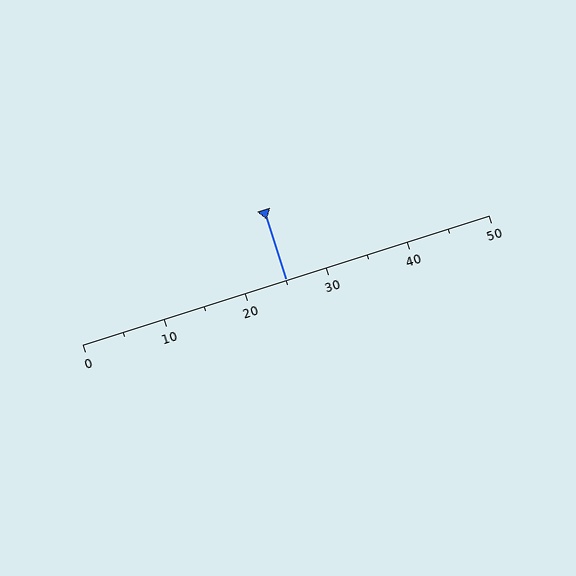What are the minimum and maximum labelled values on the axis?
The axis runs from 0 to 50.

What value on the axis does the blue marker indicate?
The marker indicates approximately 25.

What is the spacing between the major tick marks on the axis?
The major ticks are spaced 10 apart.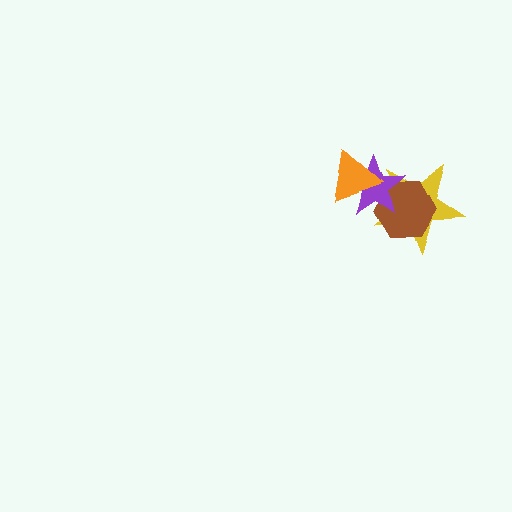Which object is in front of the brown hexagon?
The purple star is in front of the brown hexagon.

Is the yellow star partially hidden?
Yes, it is partially covered by another shape.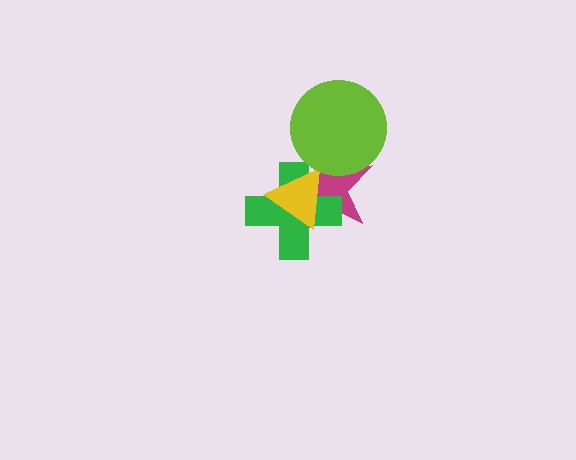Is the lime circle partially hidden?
No, no other shape covers it.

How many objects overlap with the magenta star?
3 objects overlap with the magenta star.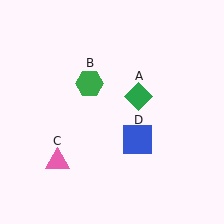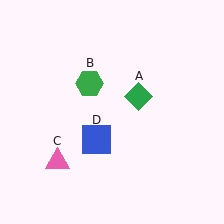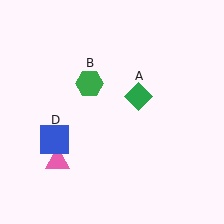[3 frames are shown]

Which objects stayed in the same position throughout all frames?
Green diamond (object A) and green hexagon (object B) and pink triangle (object C) remained stationary.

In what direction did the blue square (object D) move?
The blue square (object D) moved left.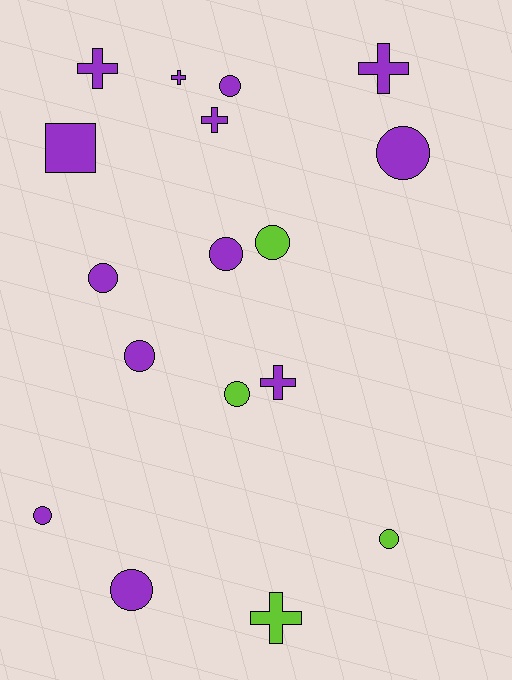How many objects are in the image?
There are 17 objects.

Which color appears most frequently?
Purple, with 13 objects.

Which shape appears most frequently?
Circle, with 10 objects.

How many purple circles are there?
There are 7 purple circles.